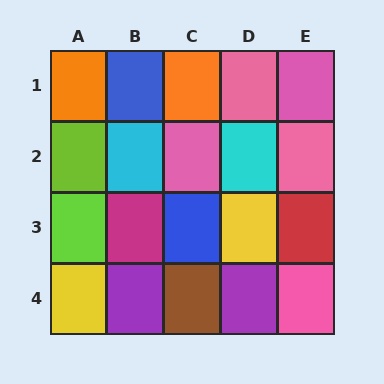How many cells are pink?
5 cells are pink.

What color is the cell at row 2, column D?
Cyan.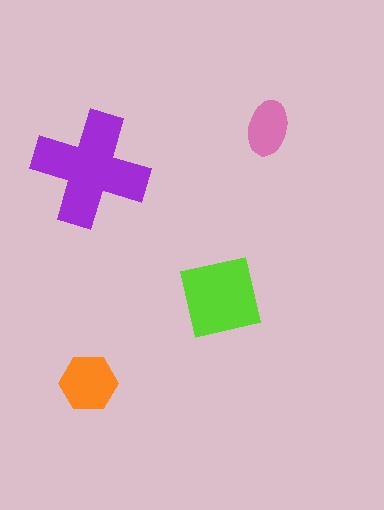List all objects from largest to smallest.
The purple cross, the lime square, the orange hexagon, the pink ellipse.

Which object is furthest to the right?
The pink ellipse is rightmost.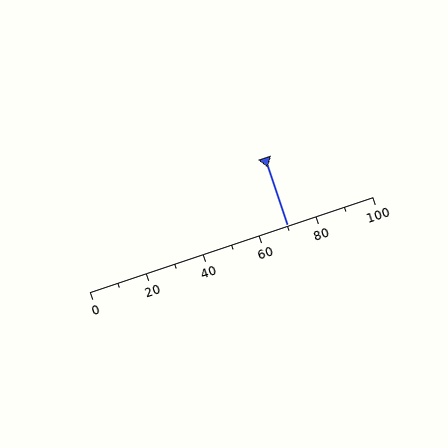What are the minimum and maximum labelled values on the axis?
The axis runs from 0 to 100.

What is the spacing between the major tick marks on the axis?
The major ticks are spaced 20 apart.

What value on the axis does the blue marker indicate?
The marker indicates approximately 70.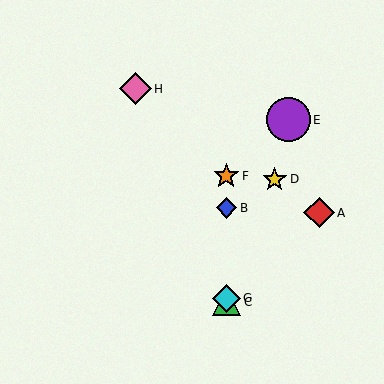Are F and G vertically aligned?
Yes, both are at x≈226.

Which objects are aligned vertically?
Objects B, C, F, G are aligned vertically.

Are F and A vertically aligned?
No, F is at x≈226 and A is at x≈319.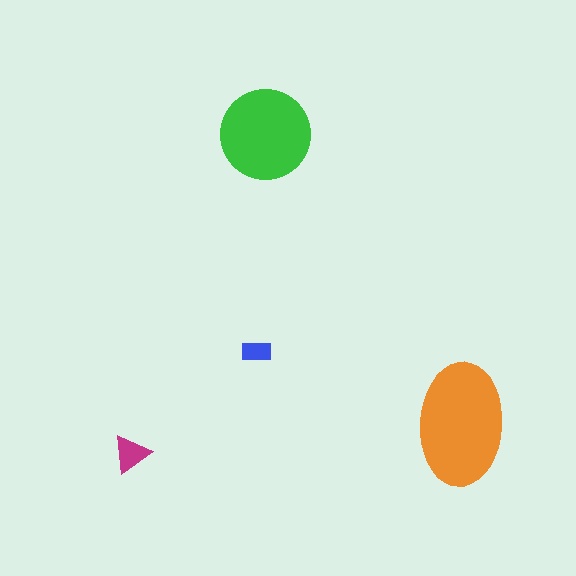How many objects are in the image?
There are 4 objects in the image.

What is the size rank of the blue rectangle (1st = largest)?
4th.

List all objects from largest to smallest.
The orange ellipse, the green circle, the magenta triangle, the blue rectangle.